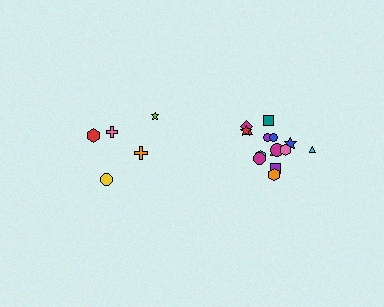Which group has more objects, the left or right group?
The right group.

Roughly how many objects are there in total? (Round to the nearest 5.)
Roughly 20 objects in total.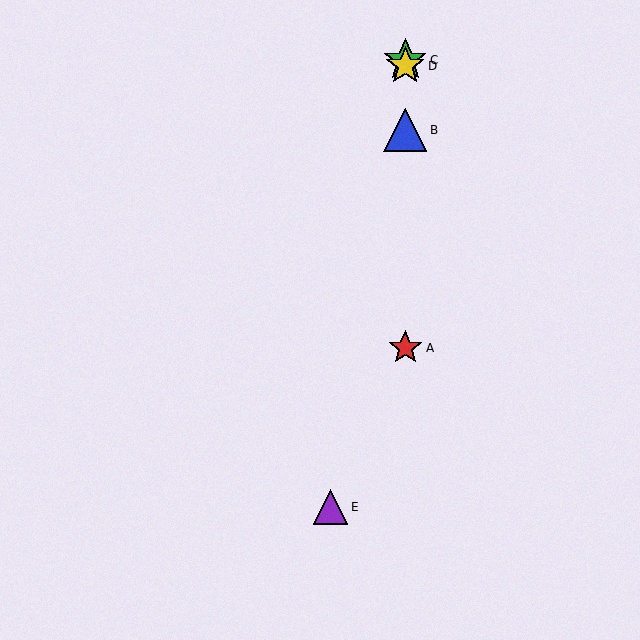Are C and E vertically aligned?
No, C is at x≈405 and E is at x≈331.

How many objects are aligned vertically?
4 objects (A, B, C, D) are aligned vertically.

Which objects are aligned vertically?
Objects A, B, C, D are aligned vertically.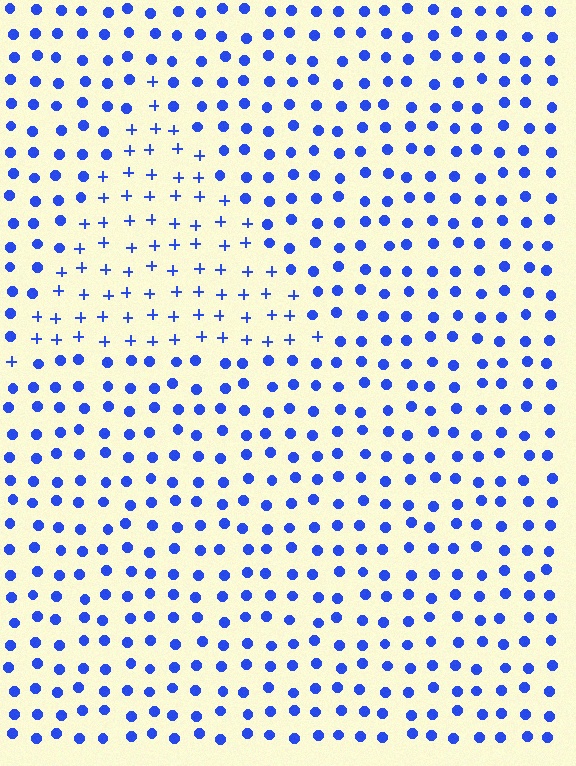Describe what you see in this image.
The image is filled with small blue elements arranged in a uniform grid. A triangle-shaped region contains plus signs, while the surrounding area contains circles. The boundary is defined purely by the change in element shape.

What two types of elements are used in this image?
The image uses plus signs inside the triangle region and circles outside it.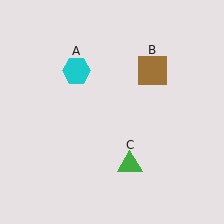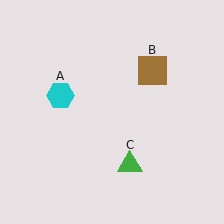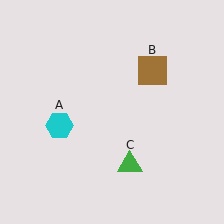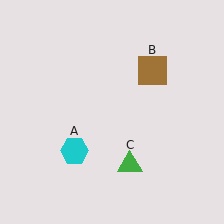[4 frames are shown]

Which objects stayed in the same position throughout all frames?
Brown square (object B) and green triangle (object C) remained stationary.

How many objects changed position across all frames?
1 object changed position: cyan hexagon (object A).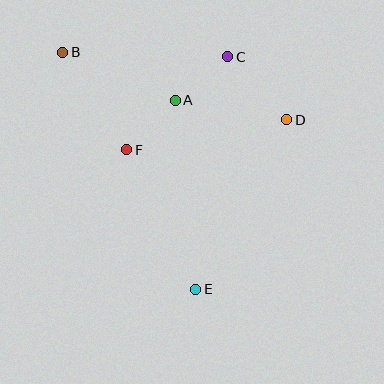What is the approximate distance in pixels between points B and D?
The distance between B and D is approximately 234 pixels.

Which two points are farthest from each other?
Points B and E are farthest from each other.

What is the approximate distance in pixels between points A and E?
The distance between A and E is approximately 190 pixels.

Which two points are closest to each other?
Points A and C are closest to each other.